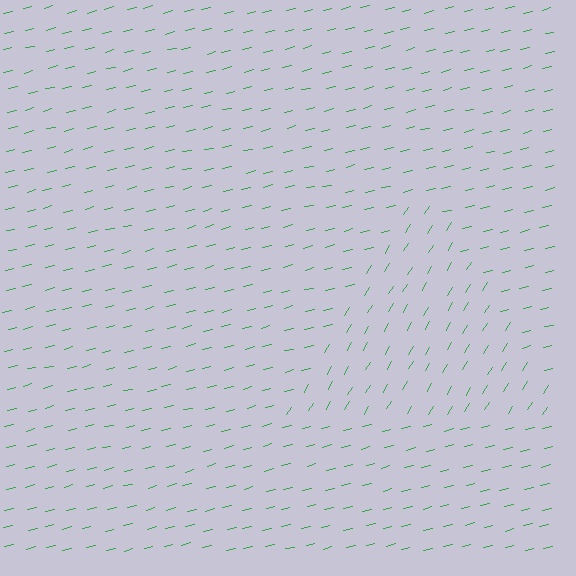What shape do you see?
I see a triangle.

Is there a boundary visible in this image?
Yes, there is a texture boundary formed by a change in line orientation.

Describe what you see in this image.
The image is filled with small green line segments. A triangle region in the image has lines oriented differently from the surrounding lines, creating a visible texture boundary.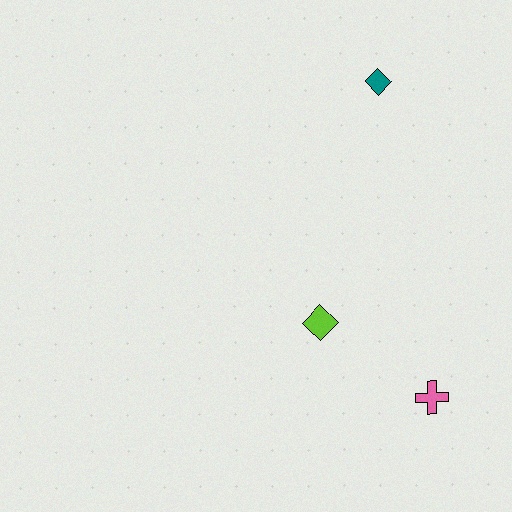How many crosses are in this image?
There is 1 cross.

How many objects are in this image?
There are 3 objects.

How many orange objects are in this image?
There are no orange objects.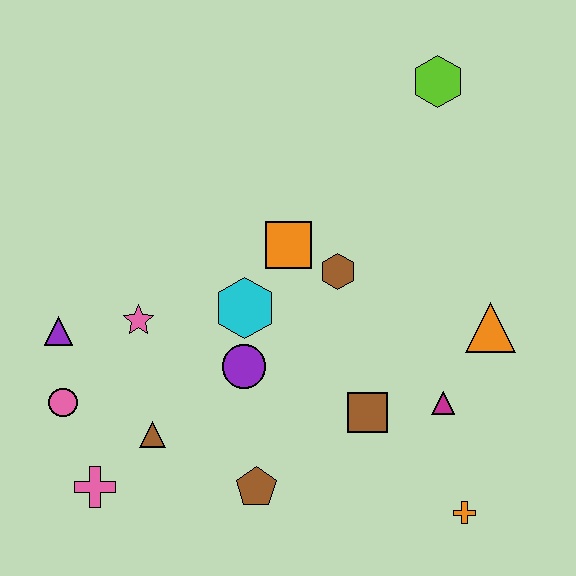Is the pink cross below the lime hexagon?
Yes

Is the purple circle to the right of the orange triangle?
No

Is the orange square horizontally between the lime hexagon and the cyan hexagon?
Yes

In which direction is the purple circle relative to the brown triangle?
The purple circle is to the right of the brown triangle.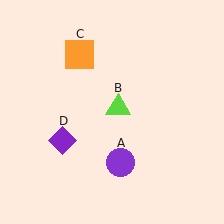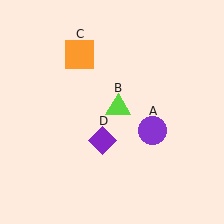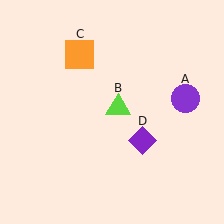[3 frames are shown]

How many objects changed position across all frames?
2 objects changed position: purple circle (object A), purple diamond (object D).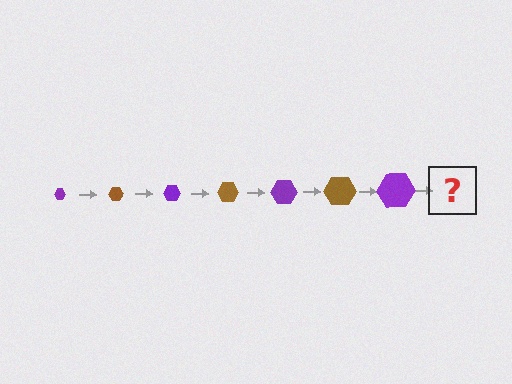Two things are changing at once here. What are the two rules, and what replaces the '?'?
The two rules are that the hexagon grows larger each step and the color cycles through purple and brown. The '?' should be a brown hexagon, larger than the previous one.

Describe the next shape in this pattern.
It should be a brown hexagon, larger than the previous one.